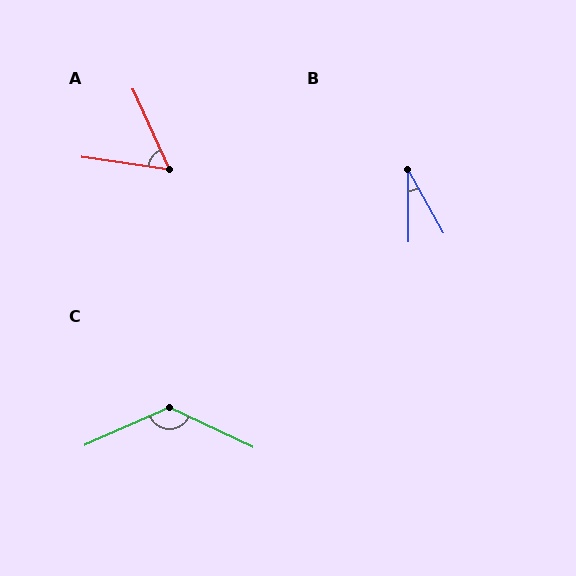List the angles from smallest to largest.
B (29°), A (57°), C (131°).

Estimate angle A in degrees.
Approximately 57 degrees.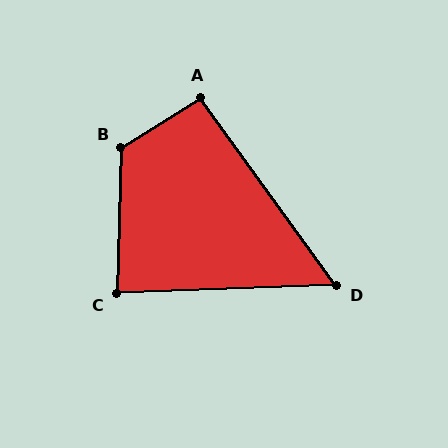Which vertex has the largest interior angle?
B, at approximately 124 degrees.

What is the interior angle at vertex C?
Approximately 86 degrees (approximately right).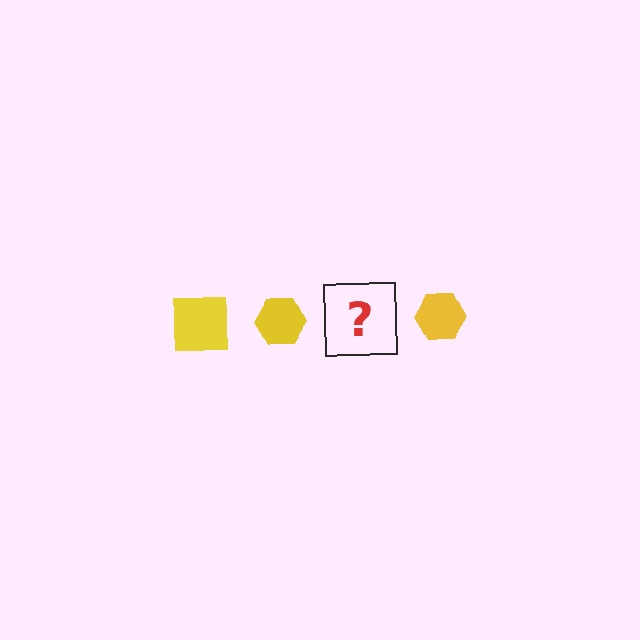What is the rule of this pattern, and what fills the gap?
The rule is that the pattern cycles through square, hexagon shapes in yellow. The gap should be filled with a yellow square.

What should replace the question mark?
The question mark should be replaced with a yellow square.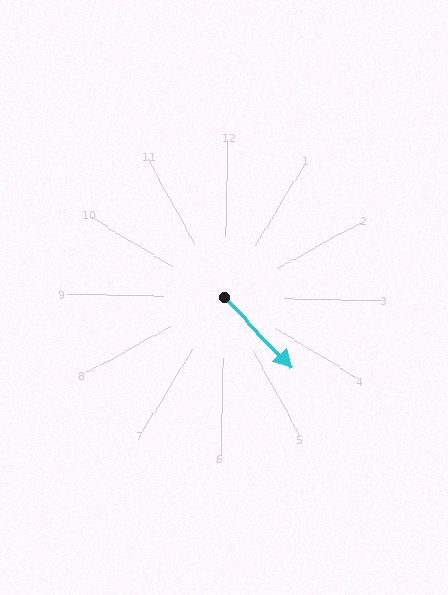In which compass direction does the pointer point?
Southeast.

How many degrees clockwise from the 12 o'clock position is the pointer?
Approximately 135 degrees.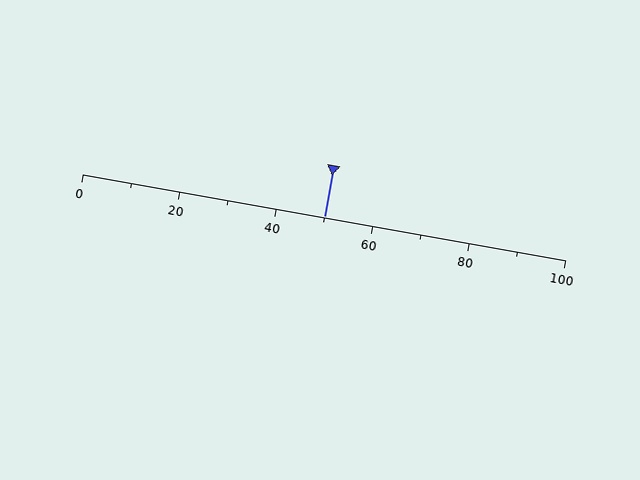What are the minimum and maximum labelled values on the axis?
The axis runs from 0 to 100.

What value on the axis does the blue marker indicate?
The marker indicates approximately 50.